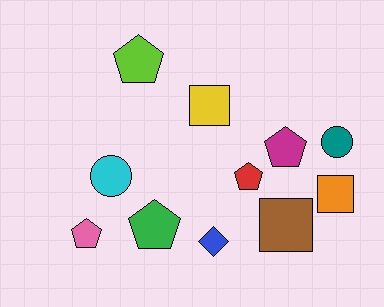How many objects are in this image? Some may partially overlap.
There are 11 objects.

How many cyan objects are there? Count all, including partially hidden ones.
There is 1 cyan object.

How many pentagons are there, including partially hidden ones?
There are 5 pentagons.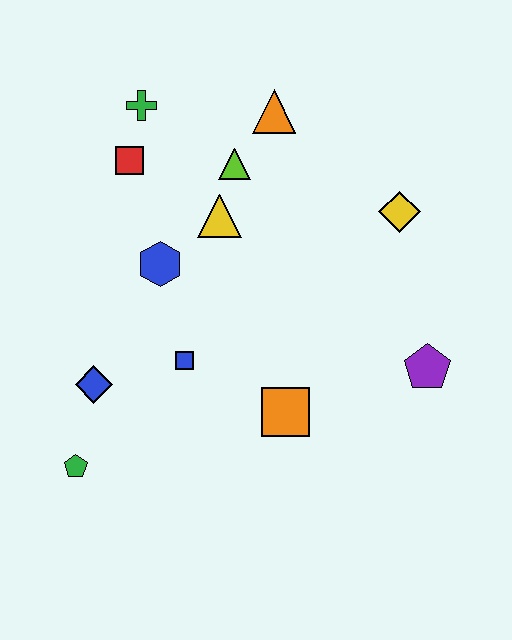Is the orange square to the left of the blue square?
No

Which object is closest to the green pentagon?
The blue diamond is closest to the green pentagon.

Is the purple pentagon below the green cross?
Yes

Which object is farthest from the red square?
The purple pentagon is farthest from the red square.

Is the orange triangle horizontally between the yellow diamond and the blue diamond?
Yes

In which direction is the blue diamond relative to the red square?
The blue diamond is below the red square.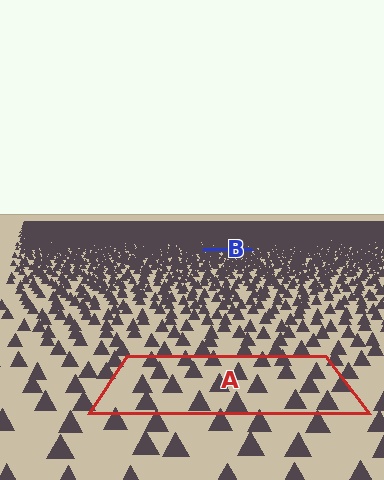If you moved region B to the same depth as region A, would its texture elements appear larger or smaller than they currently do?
They would appear larger. At a closer depth, the same texture elements are projected at a bigger on-screen size.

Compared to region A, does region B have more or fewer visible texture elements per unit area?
Region B has more texture elements per unit area — they are packed more densely because it is farther away.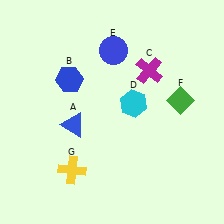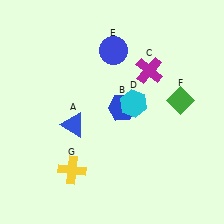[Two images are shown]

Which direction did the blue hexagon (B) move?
The blue hexagon (B) moved right.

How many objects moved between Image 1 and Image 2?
1 object moved between the two images.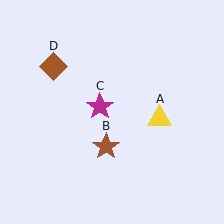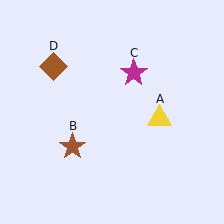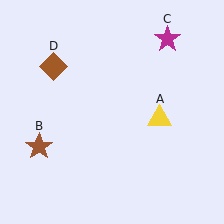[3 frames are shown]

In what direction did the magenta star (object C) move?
The magenta star (object C) moved up and to the right.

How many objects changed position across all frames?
2 objects changed position: brown star (object B), magenta star (object C).